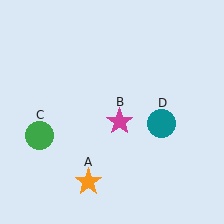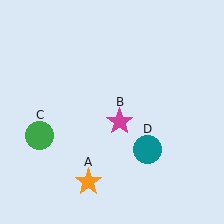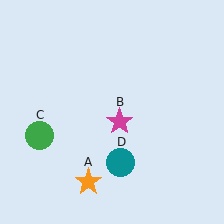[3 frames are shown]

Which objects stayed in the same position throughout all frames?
Orange star (object A) and magenta star (object B) and green circle (object C) remained stationary.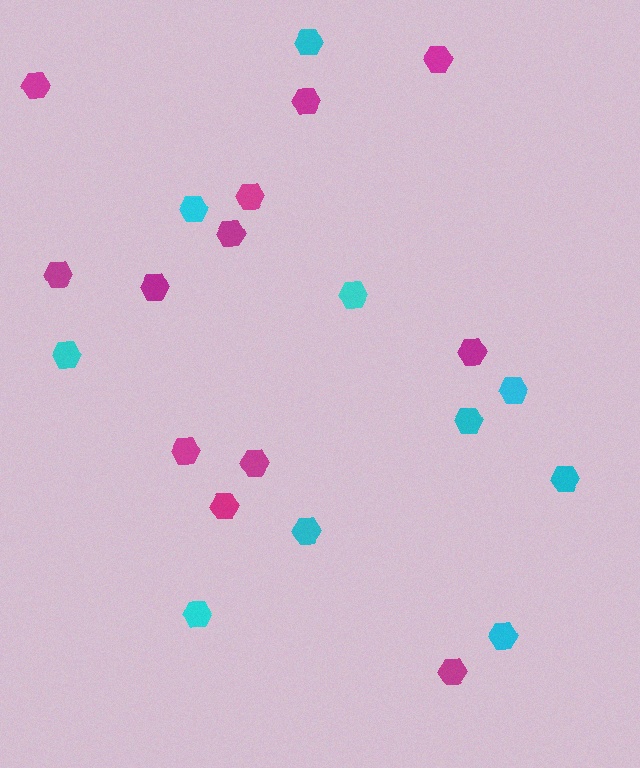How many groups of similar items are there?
There are 2 groups: one group of magenta hexagons (12) and one group of cyan hexagons (10).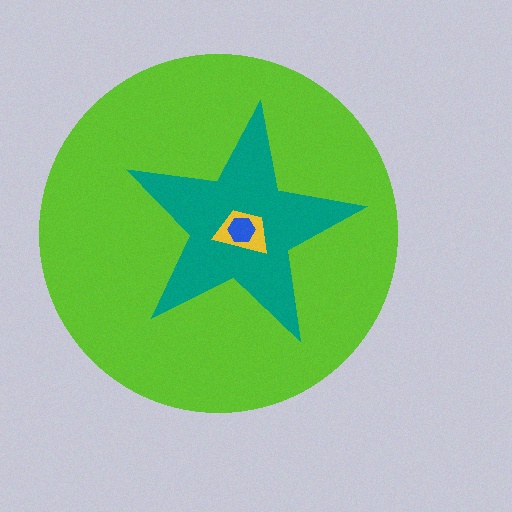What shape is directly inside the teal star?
The yellow trapezoid.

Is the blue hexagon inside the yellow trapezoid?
Yes.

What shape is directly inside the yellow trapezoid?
The blue hexagon.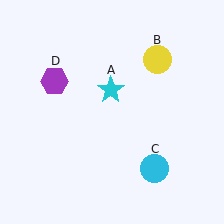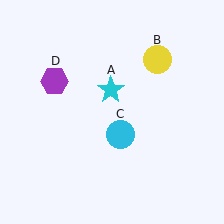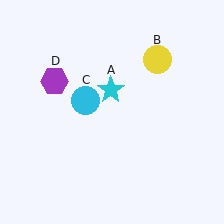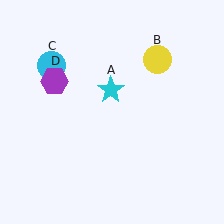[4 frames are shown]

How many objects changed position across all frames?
1 object changed position: cyan circle (object C).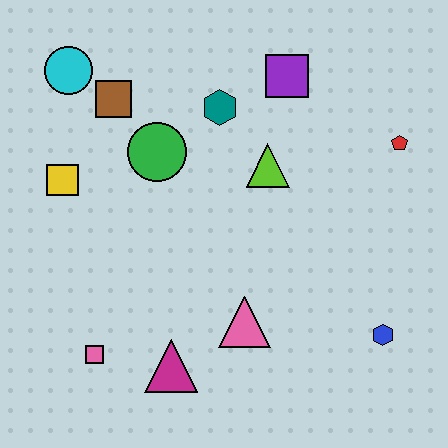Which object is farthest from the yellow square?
The blue hexagon is farthest from the yellow square.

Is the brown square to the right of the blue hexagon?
No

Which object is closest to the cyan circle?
The brown square is closest to the cyan circle.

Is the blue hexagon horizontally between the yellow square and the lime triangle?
No